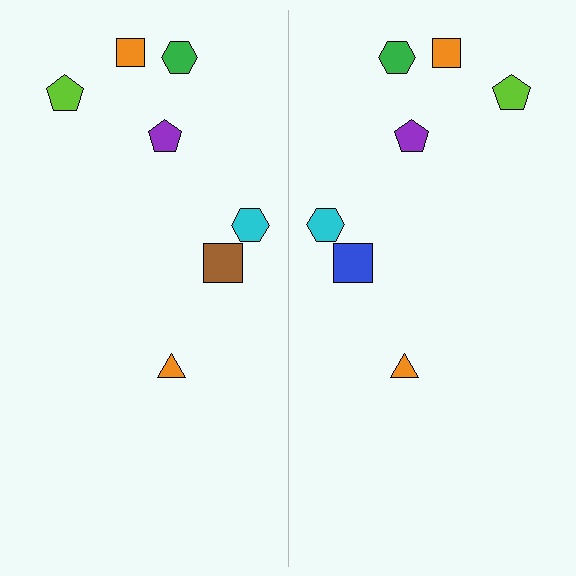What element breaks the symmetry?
The blue square on the right side breaks the symmetry — its mirror counterpart is brown.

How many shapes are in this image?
There are 14 shapes in this image.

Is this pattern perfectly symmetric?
No, the pattern is not perfectly symmetric. The blue square on the right side breaks the symmetry — its mirror counterpart is brown.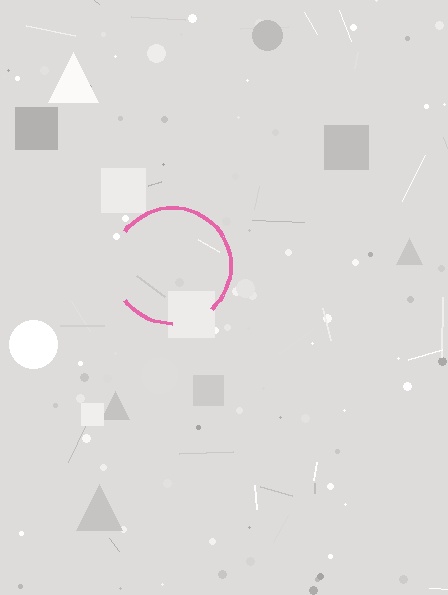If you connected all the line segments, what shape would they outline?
They would outline a circle.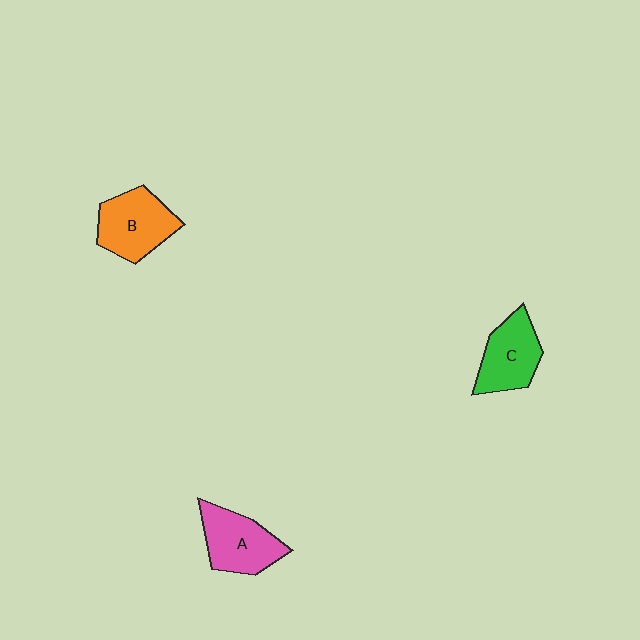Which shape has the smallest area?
Shape C (green).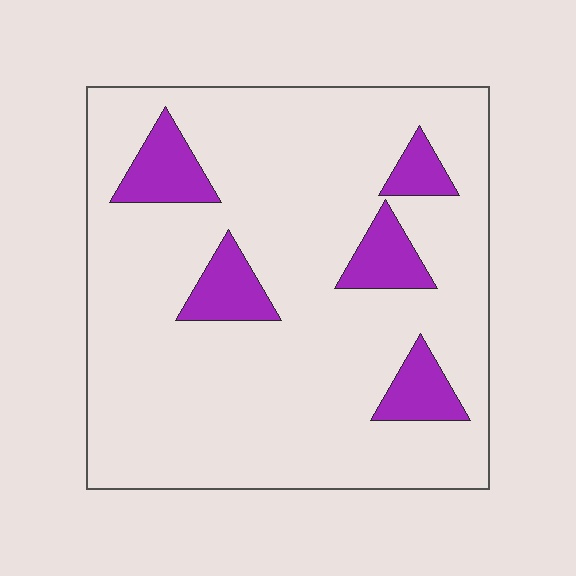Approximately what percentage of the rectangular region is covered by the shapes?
Approximately 15%.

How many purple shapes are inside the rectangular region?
5.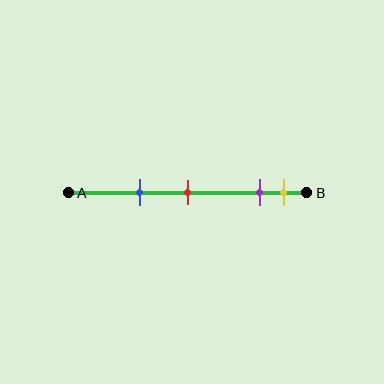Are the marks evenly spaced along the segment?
No, the marks are not evenly spaced.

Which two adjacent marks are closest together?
The purple and yellow marks are the closest adjacent pair.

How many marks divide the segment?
There are 4 marks dividing the segment.